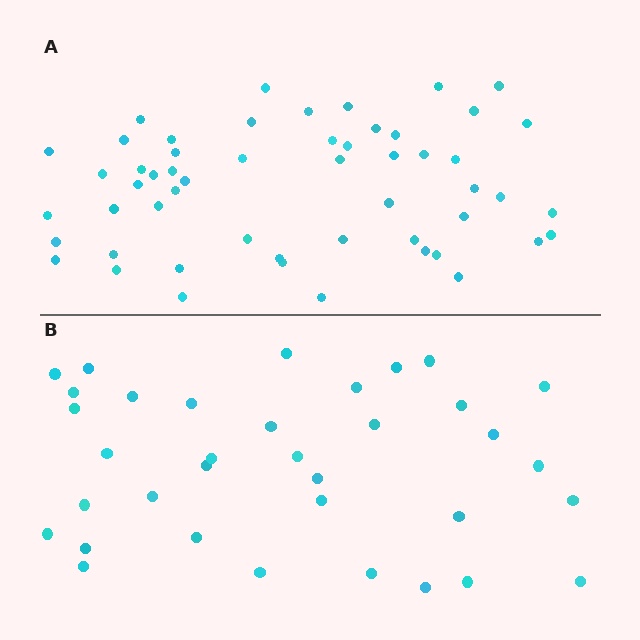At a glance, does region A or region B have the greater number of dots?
Region A (the top region) has more dots.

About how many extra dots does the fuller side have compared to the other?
Region A has approximately 20 more dots than region B.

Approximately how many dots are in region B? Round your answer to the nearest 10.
About 40 dots. (The exact count is 35, which rounds to 40.)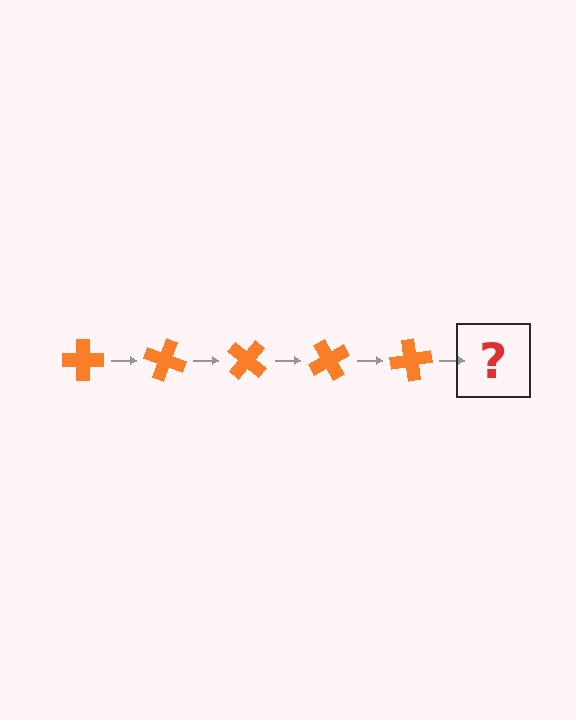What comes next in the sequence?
The next element should be an orange cross rotated 100 degrees.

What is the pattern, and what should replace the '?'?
The pattern is that the cross rotates 20 degrees each step. The '?' should be an orange cross rotated 100 degrees.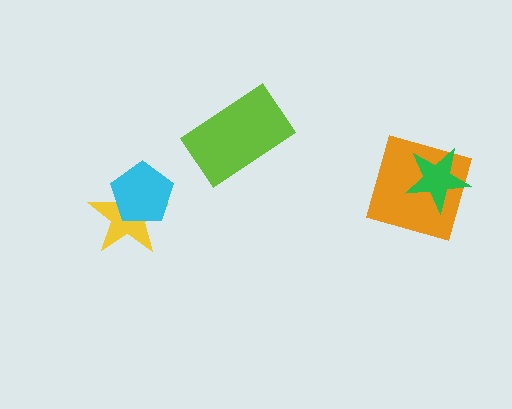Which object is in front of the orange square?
The green star is in front of the orange square.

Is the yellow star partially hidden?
Yes, it is partially covered by another shape.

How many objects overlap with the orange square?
1 object overlaps with the orange square.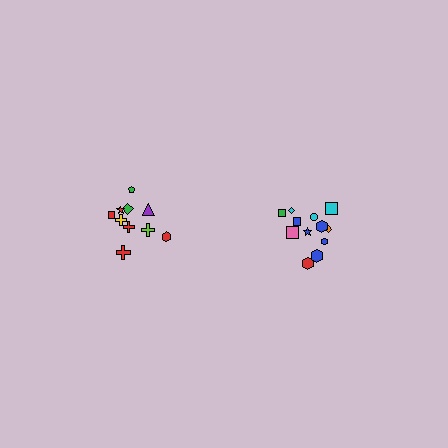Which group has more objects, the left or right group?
The right group.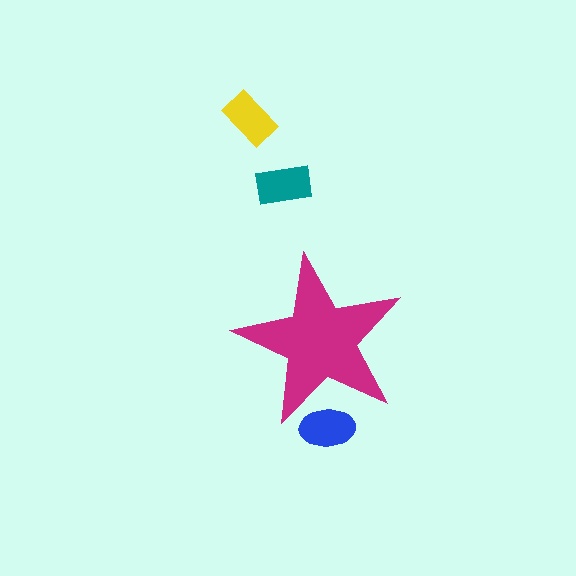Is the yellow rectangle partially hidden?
No, the yellow rectangle is fully visible.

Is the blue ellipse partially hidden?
Yes, the blue ellipse is partially hidden behind the magenta star.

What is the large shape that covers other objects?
A magenta star.